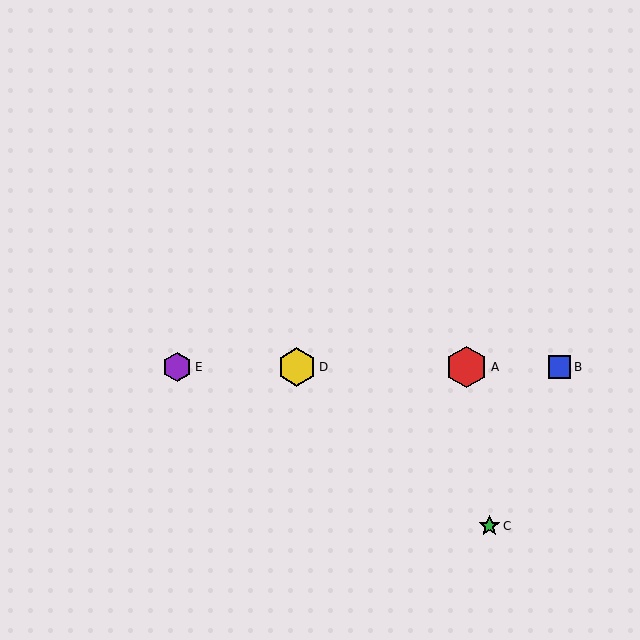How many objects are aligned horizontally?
4 objects (A, B, D, E) are aligned horizontally.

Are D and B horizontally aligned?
Yes, both are at y≈367.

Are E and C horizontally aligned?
No, E is at y≈367 and C is at y≈526.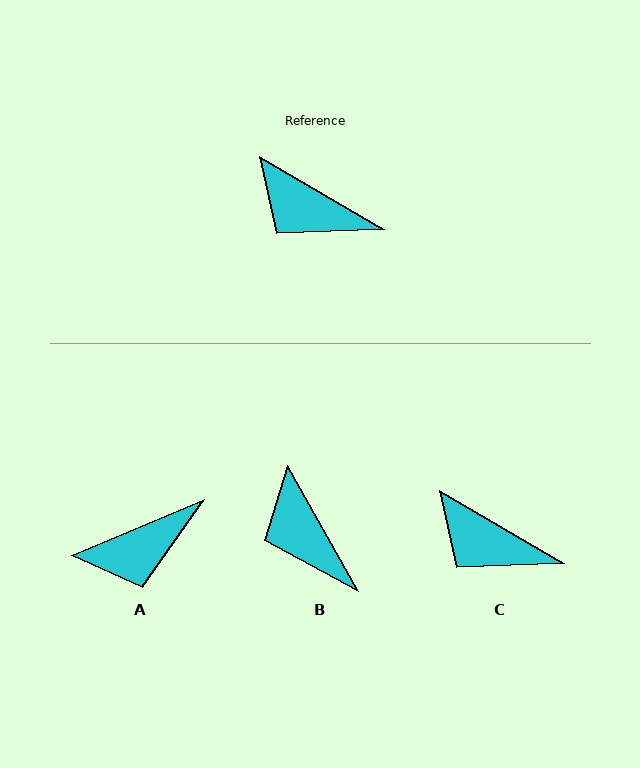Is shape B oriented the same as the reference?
No, it is off by about 31 degrees.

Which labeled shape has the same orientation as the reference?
C.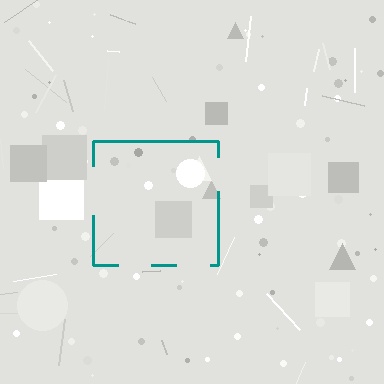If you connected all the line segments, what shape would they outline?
They would outline a square.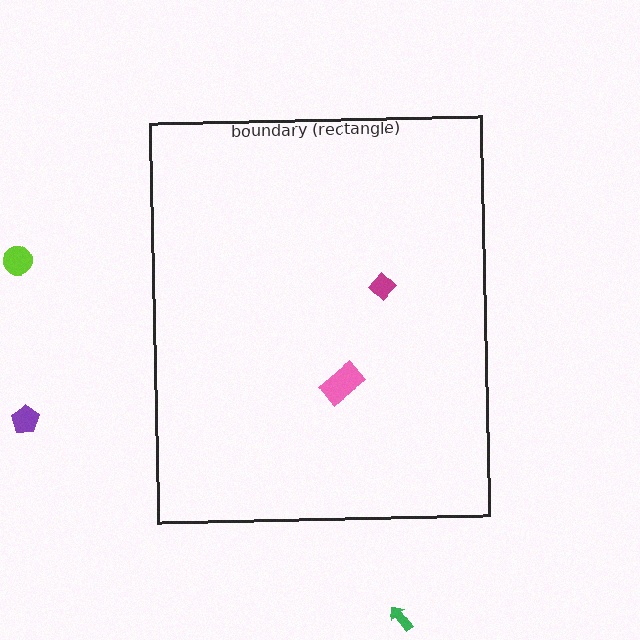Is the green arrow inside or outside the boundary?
Outside.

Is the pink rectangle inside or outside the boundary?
Inside.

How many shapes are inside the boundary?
2 inside, 3 outside.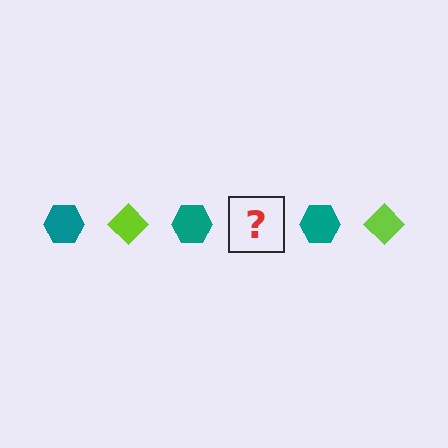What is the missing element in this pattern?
The missing element is a lime diamond.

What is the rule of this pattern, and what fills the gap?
The rule is that the pattern alternates between teal hexagon and lime diamond. The gap should be filled with a lime diamond.